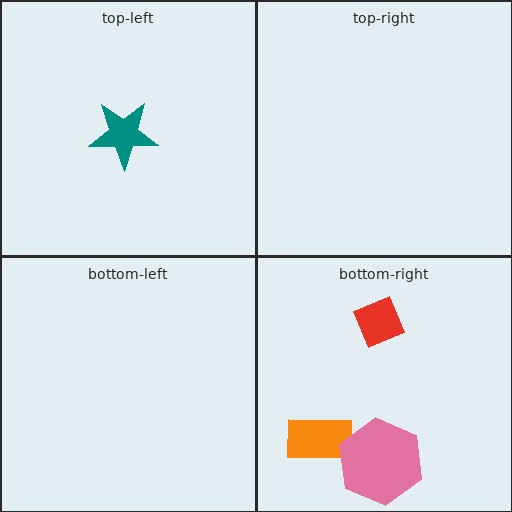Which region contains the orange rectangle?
The bottom-right region.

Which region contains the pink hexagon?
The bottom-right region.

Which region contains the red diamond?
The bottom-right region.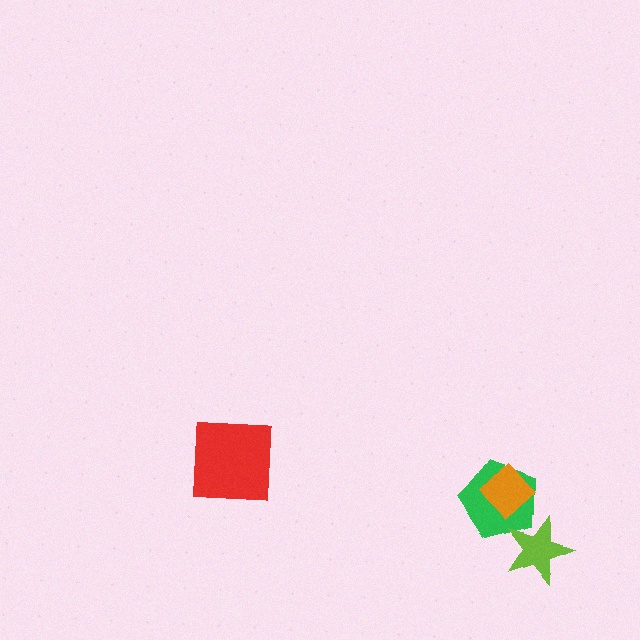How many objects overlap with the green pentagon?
2 objects overlap with the green pentagon.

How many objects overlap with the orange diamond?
1 object overlaps with the orange diamond.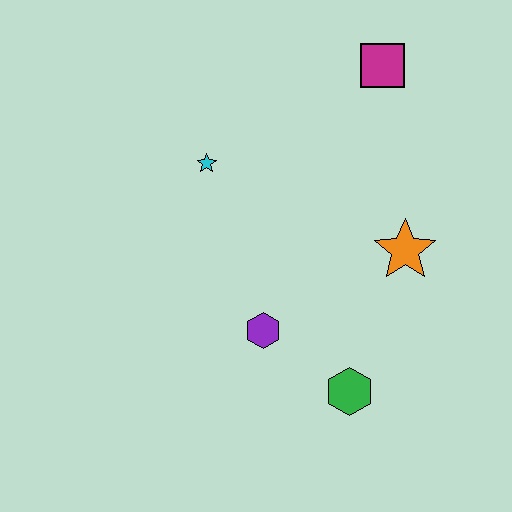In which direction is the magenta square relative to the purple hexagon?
The magenta square is above the purple hexagon.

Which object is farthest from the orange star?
The cyan star is farthest from the orange star.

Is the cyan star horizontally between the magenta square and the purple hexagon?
No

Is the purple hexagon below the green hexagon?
No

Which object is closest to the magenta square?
The orange star is closest to the magenta square.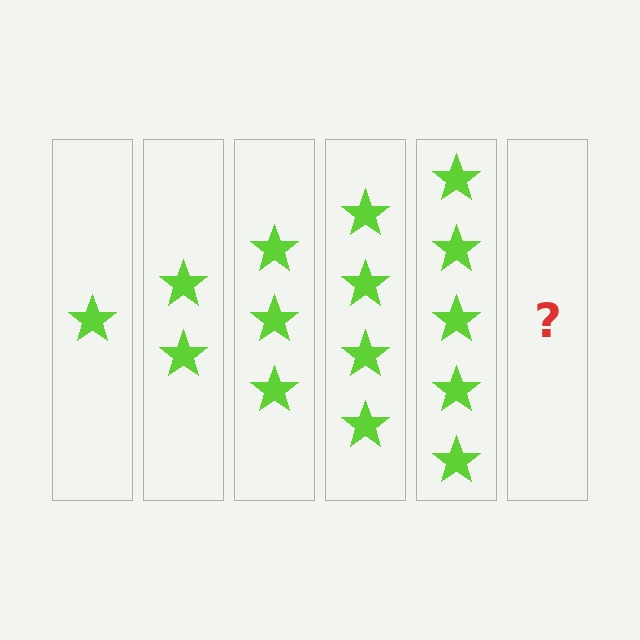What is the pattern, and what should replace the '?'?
The pattern is that each step adds one more star. The '?' should be 6 stars.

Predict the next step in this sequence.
The next step is 6 stars.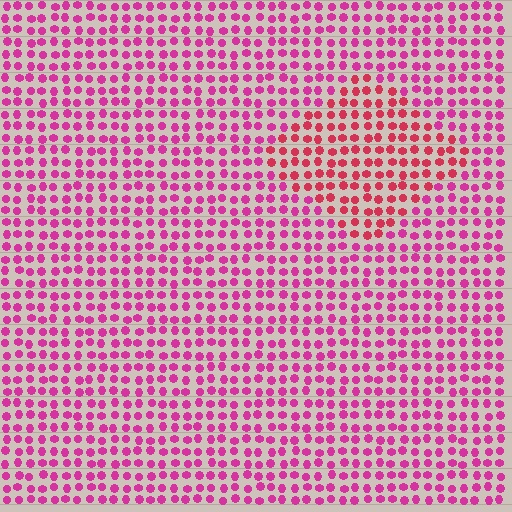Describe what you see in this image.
The image is filled with small magenta elements in a uniform arrangement. A diamond-shaped region is visible where the elements are tinted to a slightly different hue, forming a subtle color boundary.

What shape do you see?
I see a diamond.